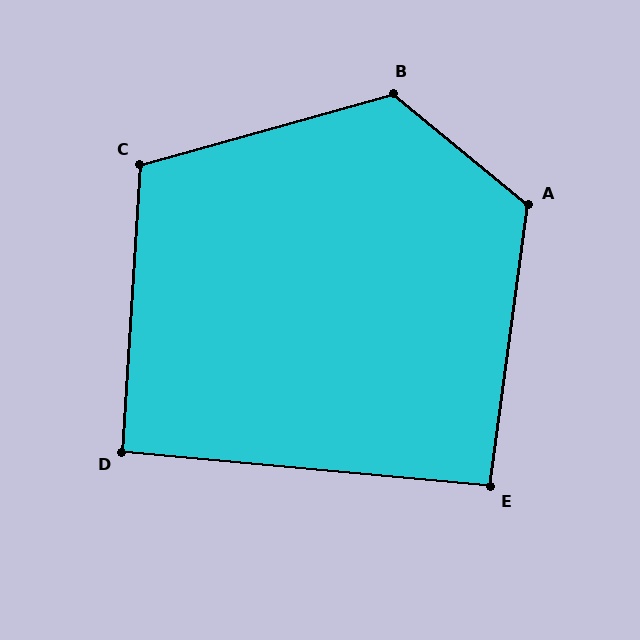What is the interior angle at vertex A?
Approximately 122 degrees (obtuse).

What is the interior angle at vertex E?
Approximately 92 degrees (approximately right).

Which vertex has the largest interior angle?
B, at approximately 125 degrees.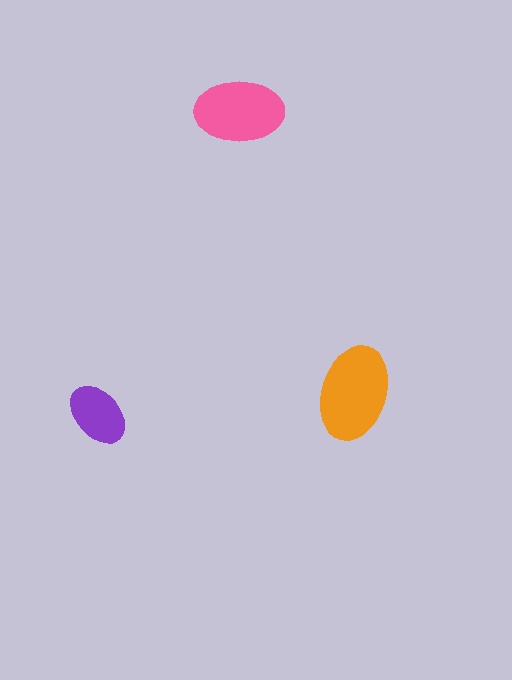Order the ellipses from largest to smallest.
the orange one, the pink one, the purple one.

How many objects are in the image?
There are 3 objects in the image.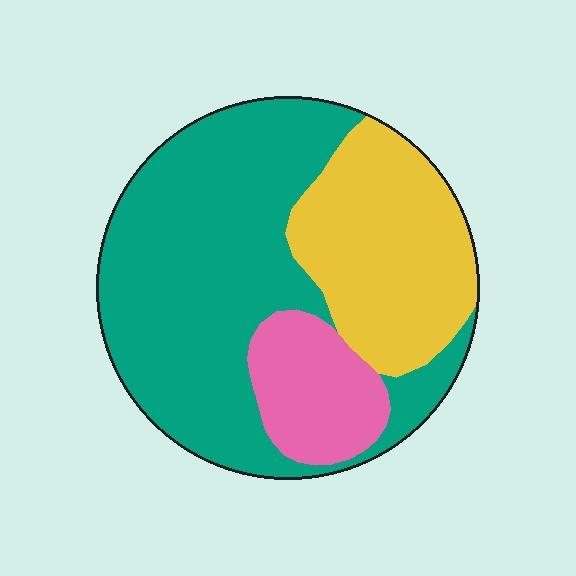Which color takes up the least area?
Pink, at roughly 15%.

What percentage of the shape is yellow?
Yellow takes up between a quarter and a half of the shape.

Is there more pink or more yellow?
Yellow.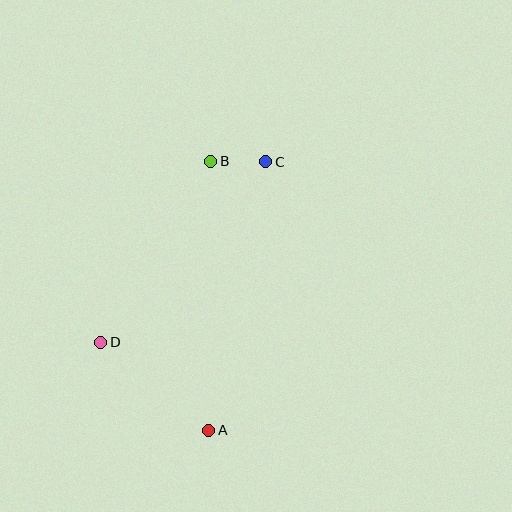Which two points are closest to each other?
Points B and C are closest to each other.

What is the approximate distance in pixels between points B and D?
The distance between B and D is approximately 213 pixels.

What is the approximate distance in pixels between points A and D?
The distance between A and D is approximately 140 pixels.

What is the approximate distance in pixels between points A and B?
The distance between A and B is approximately 269 pixels.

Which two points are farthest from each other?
Points A and C are farthest from each other.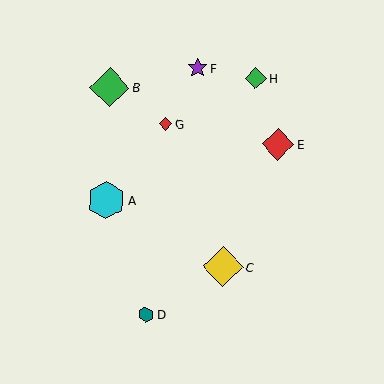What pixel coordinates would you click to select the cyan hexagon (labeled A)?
Click at (106, 200) to select the cyan hexagon A.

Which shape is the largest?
The yellow diamond (labeled C) is the largest.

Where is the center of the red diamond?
The center of the red diamond is at (278, 144).